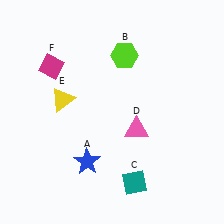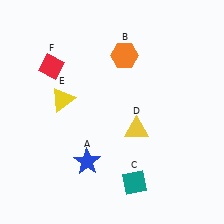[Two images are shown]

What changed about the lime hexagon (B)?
In Image 1, B is lime. In Image 2, it changed to orange.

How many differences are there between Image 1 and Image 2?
There are 3 differences between the two images.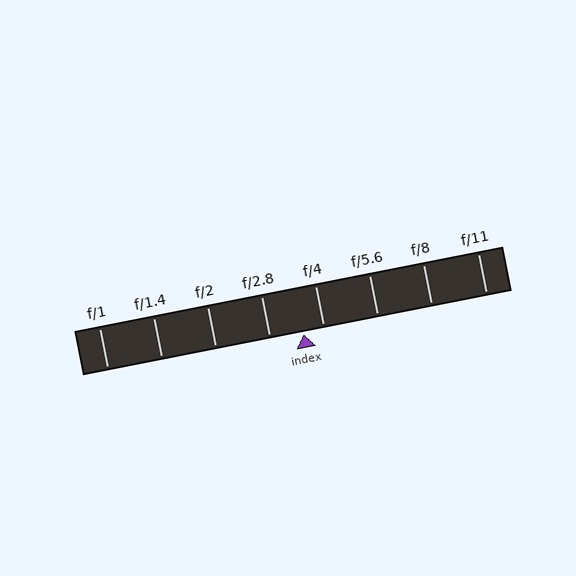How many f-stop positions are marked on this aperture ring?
There are 8 f-stop positions marked.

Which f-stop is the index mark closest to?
The index mark is closest to f/4.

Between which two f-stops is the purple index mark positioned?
The index mark is between f/2.8 and f/4.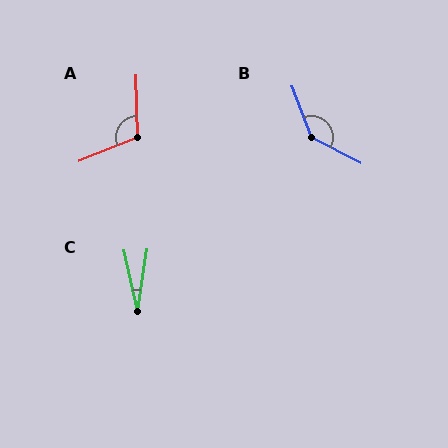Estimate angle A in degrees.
Approximately 111 degrees.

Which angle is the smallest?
C, at approximately 22 degrees.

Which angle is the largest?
B, at approximately 138 degrees.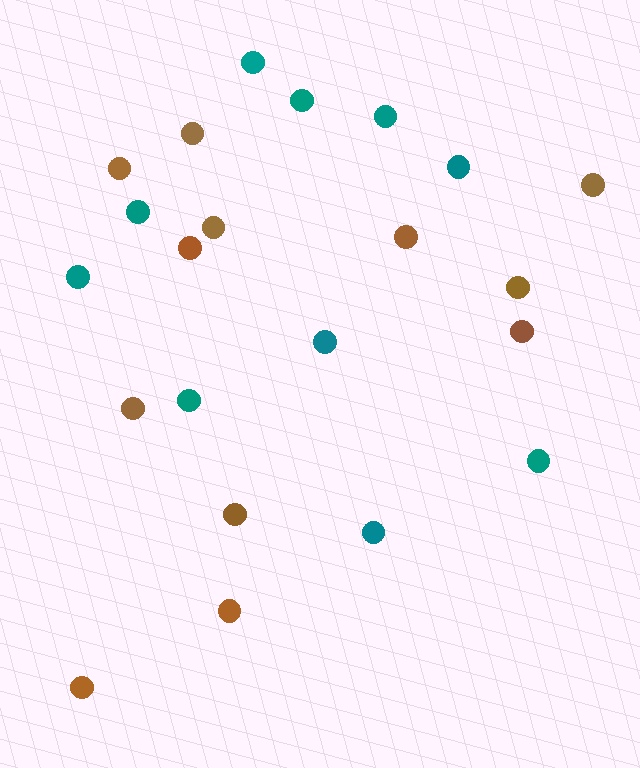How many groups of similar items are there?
There are 2 groups: one group of brown circles (12) and one group of teal circles (10).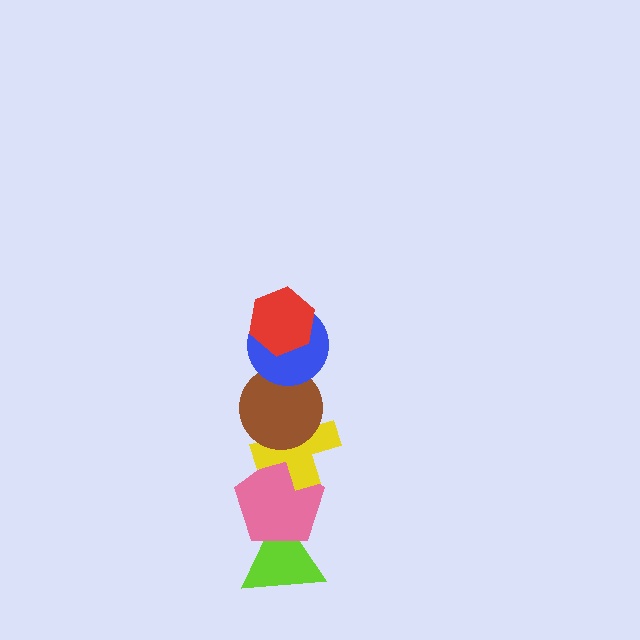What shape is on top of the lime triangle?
The pink pentagon is on top of the lime triangle.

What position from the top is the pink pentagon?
The pink pentagon is 5th from the top.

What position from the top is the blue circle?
The blue circle is 2nd from the top.